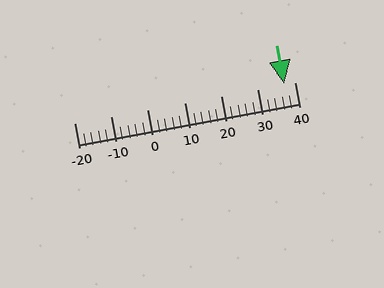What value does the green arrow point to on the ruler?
The green arrow points to approximately 37.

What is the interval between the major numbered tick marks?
The major tick marks are spaced 10 units apart.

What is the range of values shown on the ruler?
The ruler shows values from -20 to 40.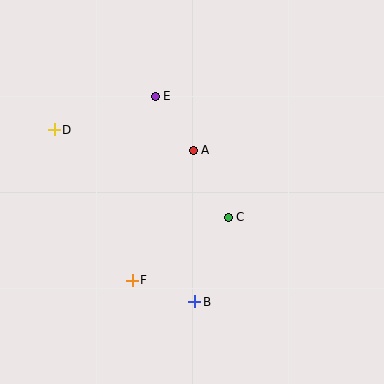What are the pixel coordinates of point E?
Point E is at (155, 96).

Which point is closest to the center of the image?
Point A at (193, 150) is closest to the center.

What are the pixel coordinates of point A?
Point A is at (193, 150).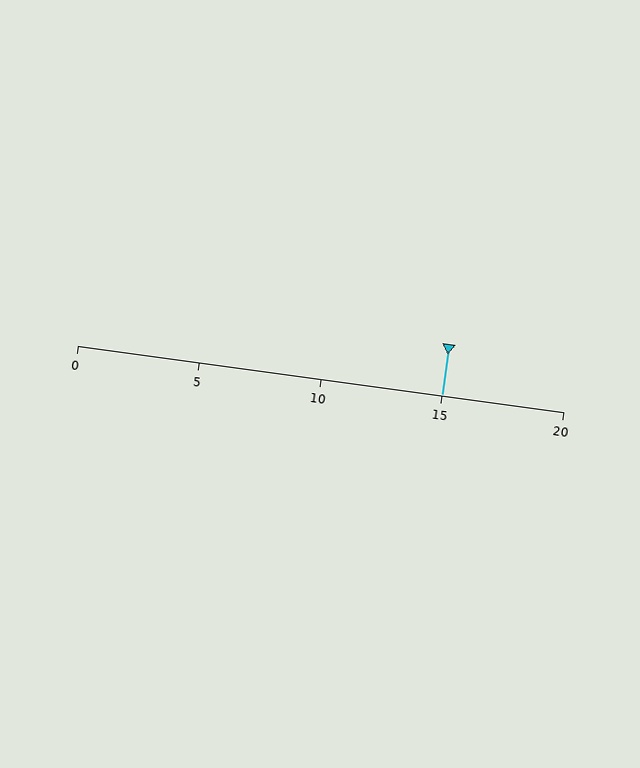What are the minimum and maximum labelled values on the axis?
The axis runs from 0 to 20.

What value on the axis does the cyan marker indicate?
The marker indicates approximately 15.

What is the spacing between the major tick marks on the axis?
The major ticks are spaced 5 apart.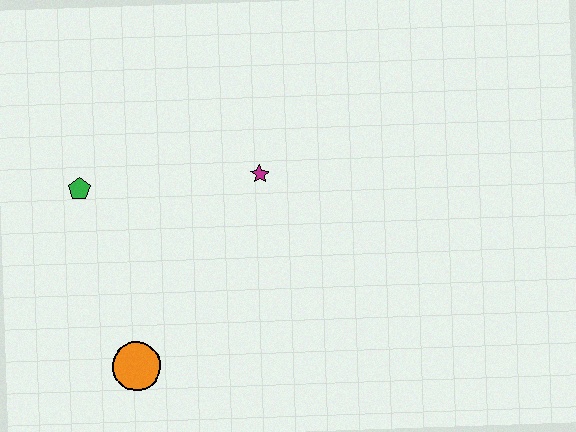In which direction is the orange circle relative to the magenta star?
The orange circle is below the magenta star.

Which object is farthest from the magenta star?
The orange circle is farthest from the magenta star.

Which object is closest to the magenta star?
The green pentagon is closest to the magenta star.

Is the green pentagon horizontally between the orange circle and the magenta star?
No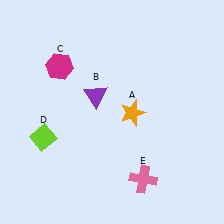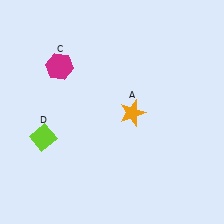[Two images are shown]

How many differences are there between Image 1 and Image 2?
There are 2 differences between the two images.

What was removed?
The purple triangle (B), the pink cross (E) were removed in Image 2.